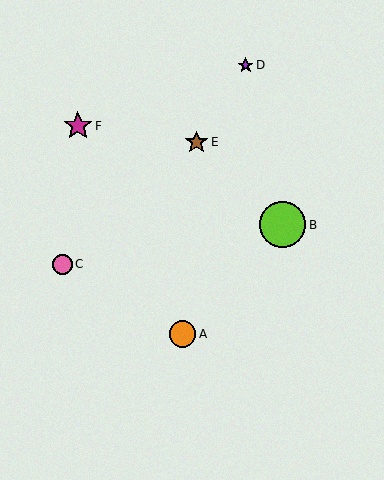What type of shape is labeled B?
Shape B is a lime circle.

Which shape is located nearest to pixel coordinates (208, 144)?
The brown star (labeled E) at (197, 142) is nearest to that location.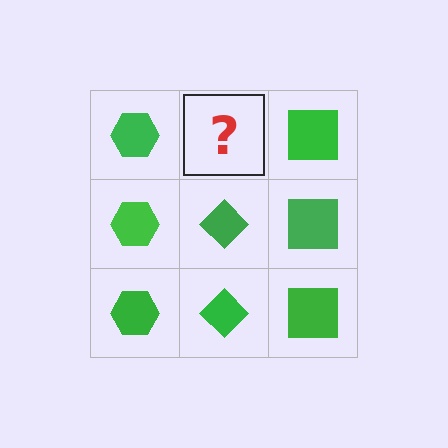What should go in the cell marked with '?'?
The missing cell should contain a green diamond.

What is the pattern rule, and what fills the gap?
The rule is that each column has a consistent shape. The gap should be filled with a green diamond.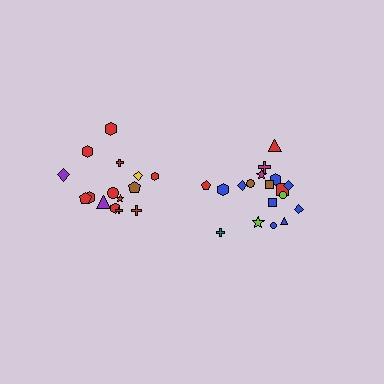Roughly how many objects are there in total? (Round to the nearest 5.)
Roughly 35 objects in total.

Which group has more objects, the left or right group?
The right group.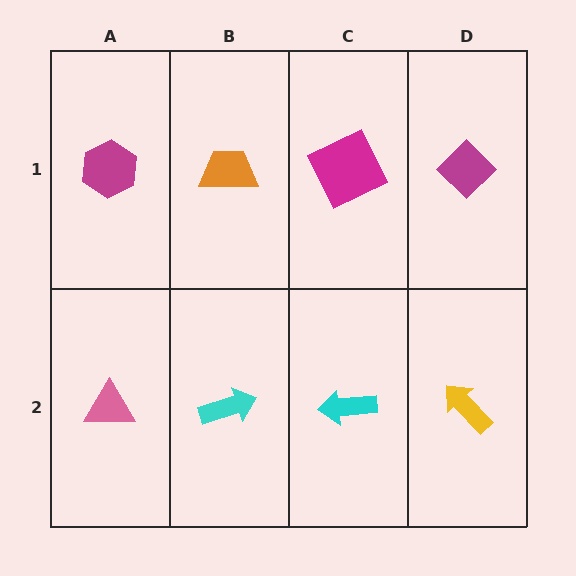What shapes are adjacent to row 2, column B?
An orange trapezoid (row 1, column B), a pink triangle (row 2, column A), a cyan arrow (row 2, column C).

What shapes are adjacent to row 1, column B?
A cyan arrow (row 2, column B), a magenta hexagon (row 1, column A), a magenta square (row 1, column C).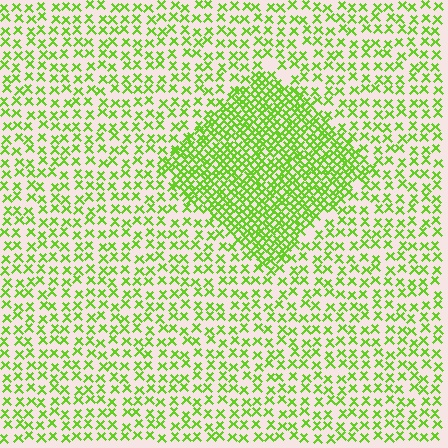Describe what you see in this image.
The image contains small lime elements arranged at two different densities. A diamond-shaped region is visible where the elements are more densely packed than the surrounding area.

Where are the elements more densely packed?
The elements are more densely packed inside the diamond boundary.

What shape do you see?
I see a diamond.